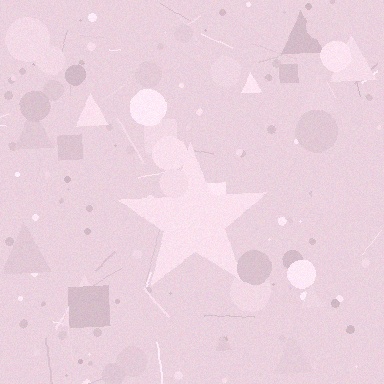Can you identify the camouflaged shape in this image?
The camouflaged shape is a star.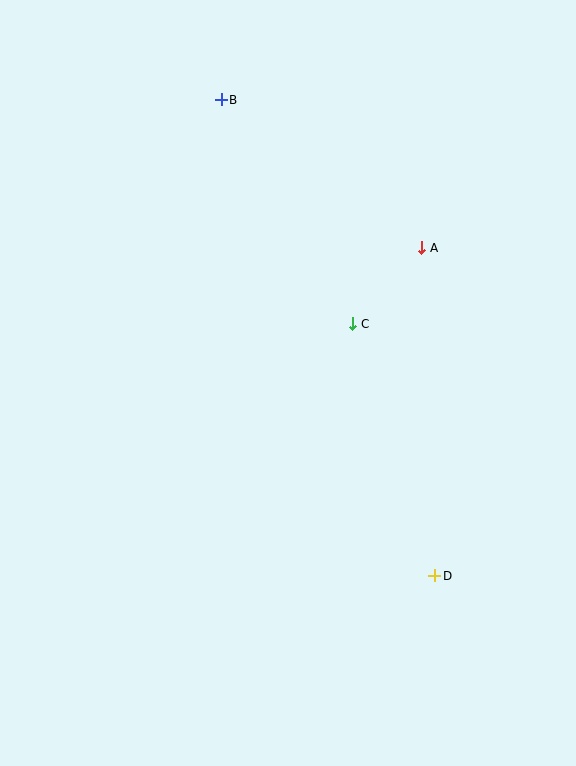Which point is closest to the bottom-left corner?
Point D is closest to the bottom-left corner.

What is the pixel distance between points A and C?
The distance between A and C is 103 pixels.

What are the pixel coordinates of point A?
Point A is at (422, 248).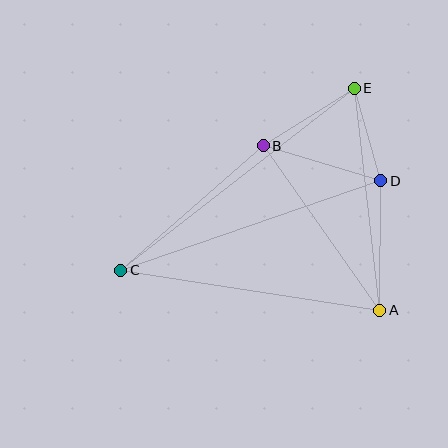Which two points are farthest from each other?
Points C and E are farthest from each other.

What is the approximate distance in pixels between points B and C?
The distance between B and C is approximately 189 pixels.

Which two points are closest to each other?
Points D and E are closest to each other.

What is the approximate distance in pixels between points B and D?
The distance between B and D is approximately 123 pixels.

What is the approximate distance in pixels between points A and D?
The distance between A and D is approximately 129 pixels.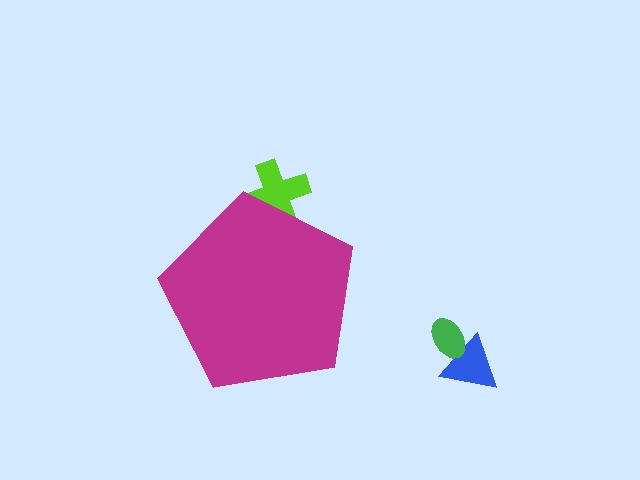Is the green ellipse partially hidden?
No, the green ellipse is fully visible.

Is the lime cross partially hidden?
Yes, the lime cross is partially hidden behind the magenta pentagon.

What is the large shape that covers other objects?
A magenta pentagon.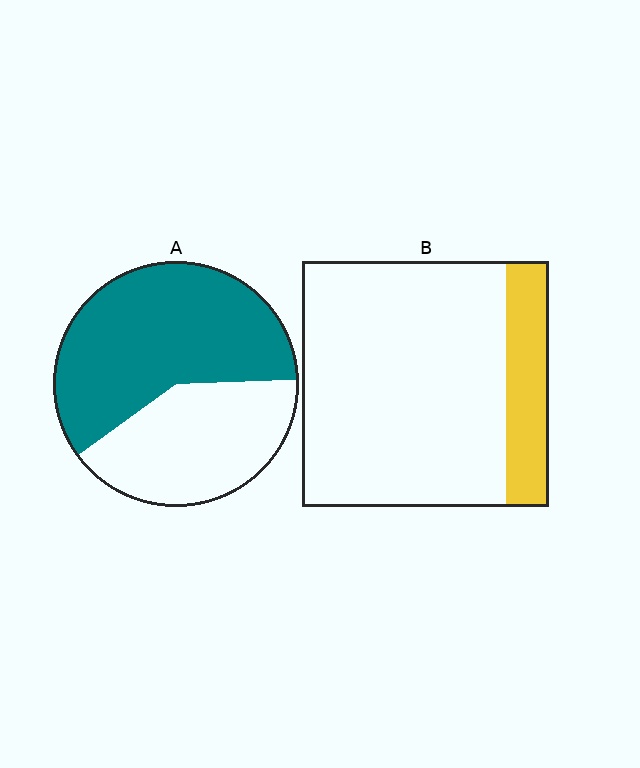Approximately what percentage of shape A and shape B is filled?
A is approximately 60% and B is approximately 15%.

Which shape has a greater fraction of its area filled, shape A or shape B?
Shape A.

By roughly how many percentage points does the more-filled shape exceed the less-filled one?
By roughly 40 percentage points (A over B).